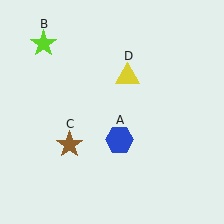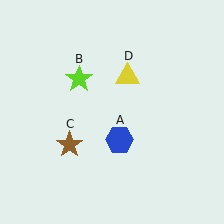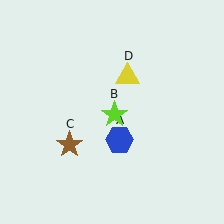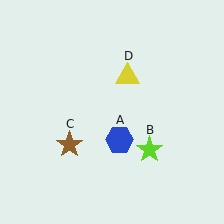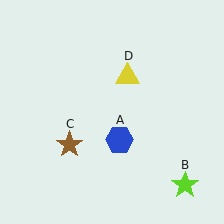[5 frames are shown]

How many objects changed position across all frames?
1 object changed position: lime star (object B).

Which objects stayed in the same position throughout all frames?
Blue hexagon (object A) and brown star (object C) and yellow triangle (object D) remained stationary.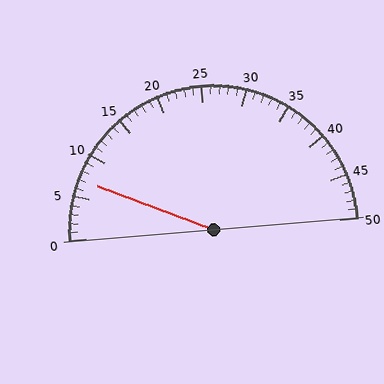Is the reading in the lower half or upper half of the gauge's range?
The reading is in the lower half of the range (0 to 50).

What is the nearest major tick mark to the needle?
The nearest major tick mark is 5.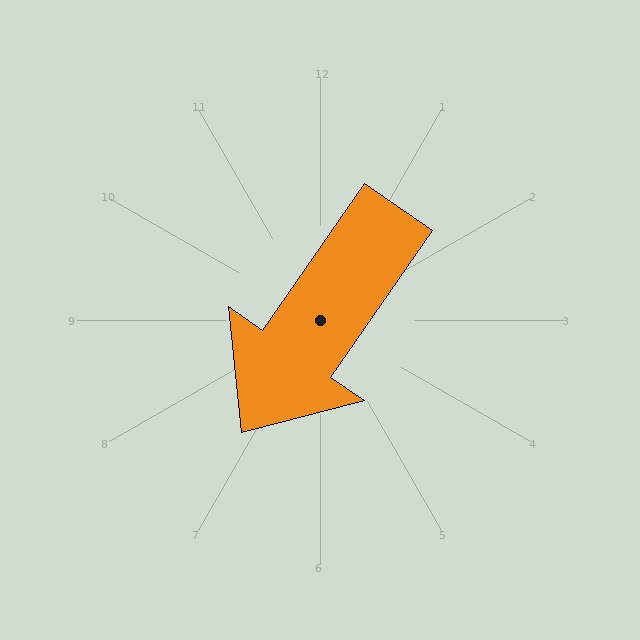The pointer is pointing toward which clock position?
Roughly 7 o'clock.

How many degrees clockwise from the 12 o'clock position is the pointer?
Approximately 215 degrees.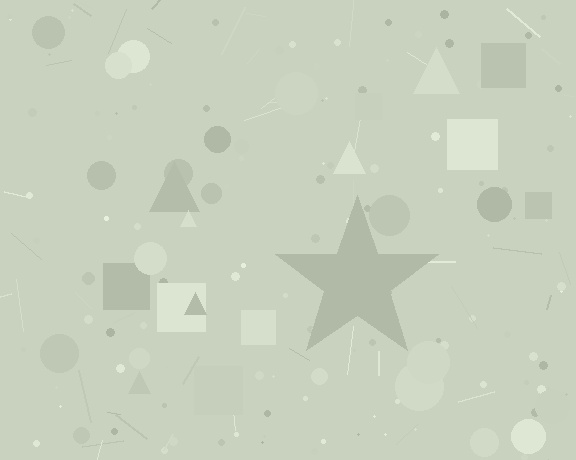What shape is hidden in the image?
A star is hidden in the image.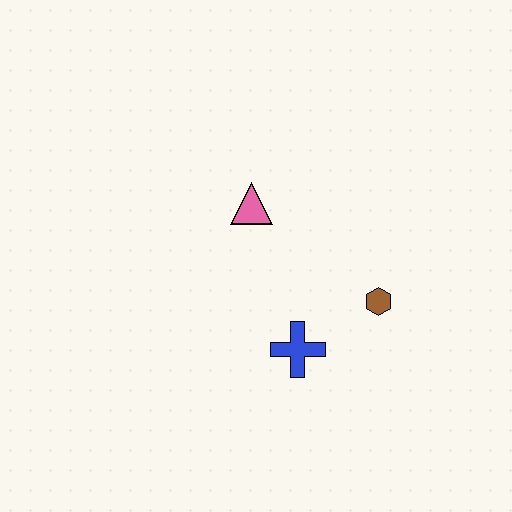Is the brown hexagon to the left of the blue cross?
No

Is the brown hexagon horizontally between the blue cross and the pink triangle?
No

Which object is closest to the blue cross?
The brown hexagon is closest to the blue cross.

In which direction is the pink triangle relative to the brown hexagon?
The pink triangle is to the left of the brown hexagon.